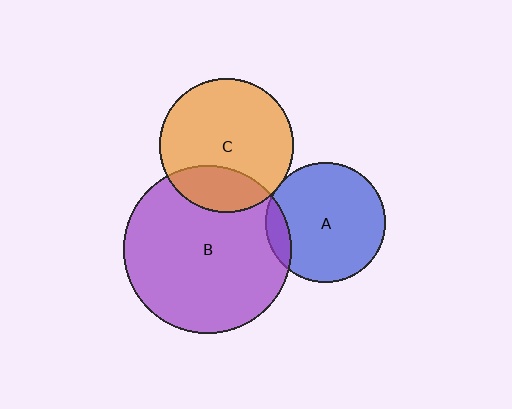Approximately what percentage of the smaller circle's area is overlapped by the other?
Approximately 5%.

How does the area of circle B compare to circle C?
Approximately 1.6 times.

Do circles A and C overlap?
Yes.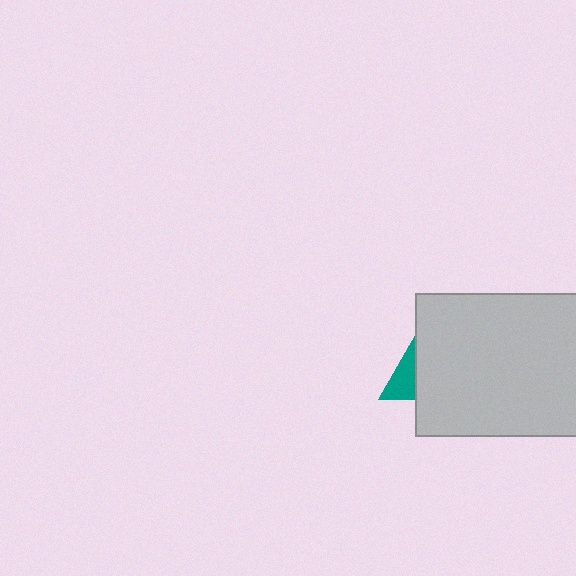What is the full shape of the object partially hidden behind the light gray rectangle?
The partially hidden object is a teal triangle.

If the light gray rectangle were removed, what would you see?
You would see the complete teal triangle.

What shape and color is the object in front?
The object in front is a light gray rectangle.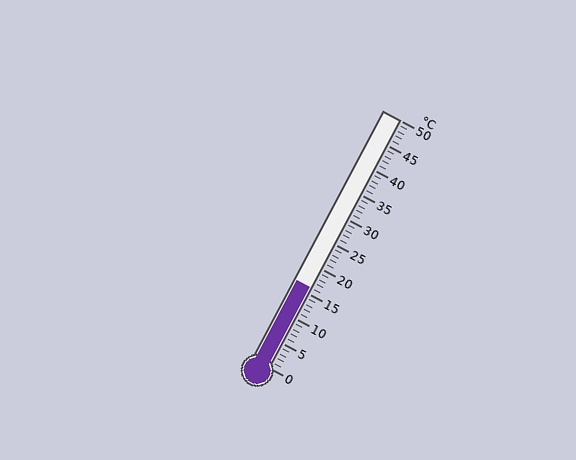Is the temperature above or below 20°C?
The temperature is below 20°C.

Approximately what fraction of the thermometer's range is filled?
The thermometer is filled to approximately 30% of its range.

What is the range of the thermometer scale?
The thermometer scale ranges from 0°C to 50°C.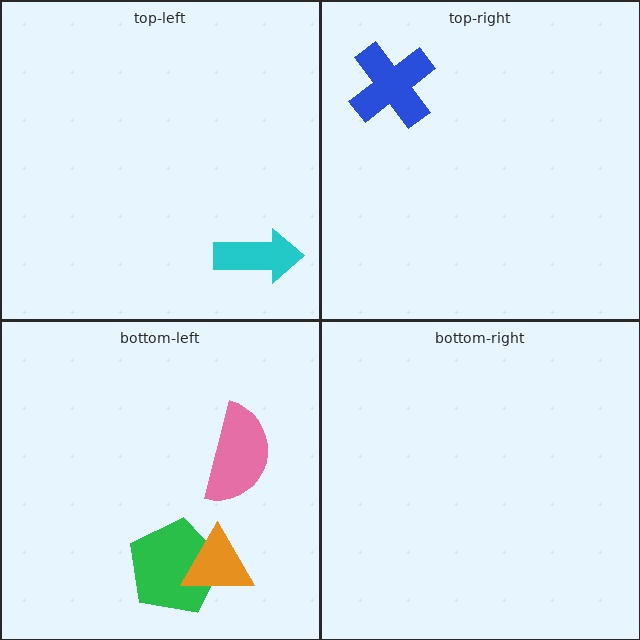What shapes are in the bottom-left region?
The pink semicircle, the green pentagon, the orange triangle.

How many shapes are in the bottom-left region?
3.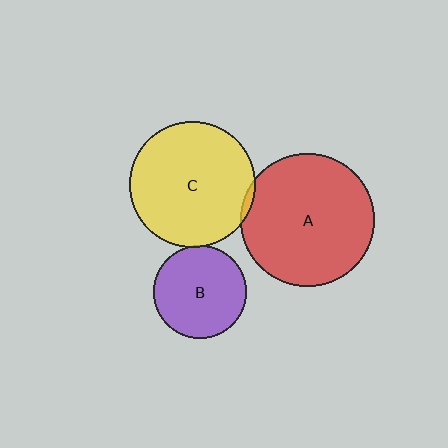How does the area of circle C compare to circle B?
Approximately 1.9 times.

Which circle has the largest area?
Circle A (red).